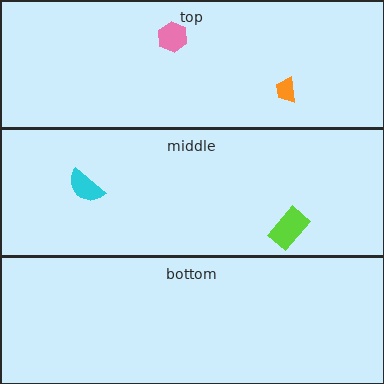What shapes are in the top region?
The orange trapezoid, the pink hexagon.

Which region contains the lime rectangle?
The middle region.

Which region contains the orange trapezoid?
The top region.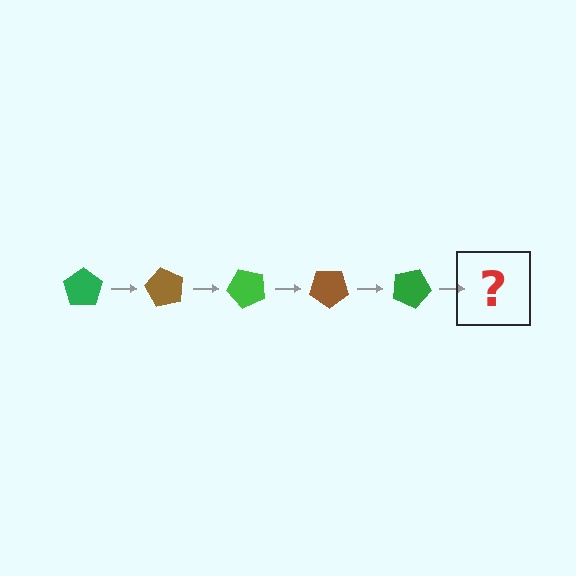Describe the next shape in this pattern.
It should be a brown pentagon, rotated 300 degrees from the start.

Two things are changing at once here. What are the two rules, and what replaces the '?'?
The two rules are that it rotates 60 degrees each step and the color cycles through green and brown. The '?' should be a brown pentagon, rotated 300 degrees from the start.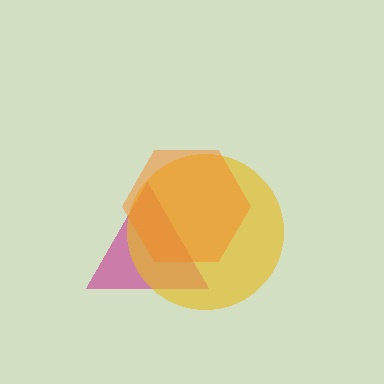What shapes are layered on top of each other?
The layered shapes are: a magenta triangle, a yellow circle, an orange hexagon.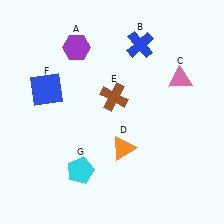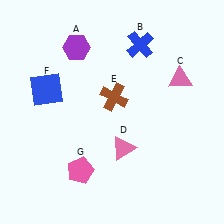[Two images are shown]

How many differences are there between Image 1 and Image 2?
There are 2 differences between the two images.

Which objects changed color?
D changed from orange to pink. G changed from cyan to pink.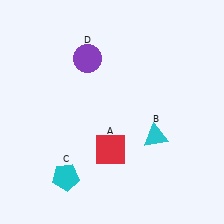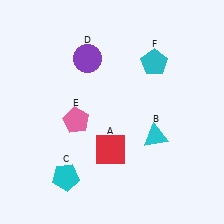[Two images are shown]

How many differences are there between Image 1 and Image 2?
There are 2 differences between the two images.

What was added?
A pink pentagon (E), a cyan pentagon (F) were added in Image 2.